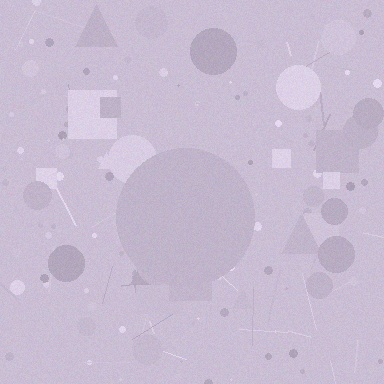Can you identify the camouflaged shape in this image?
The camouflaged shape is a circle.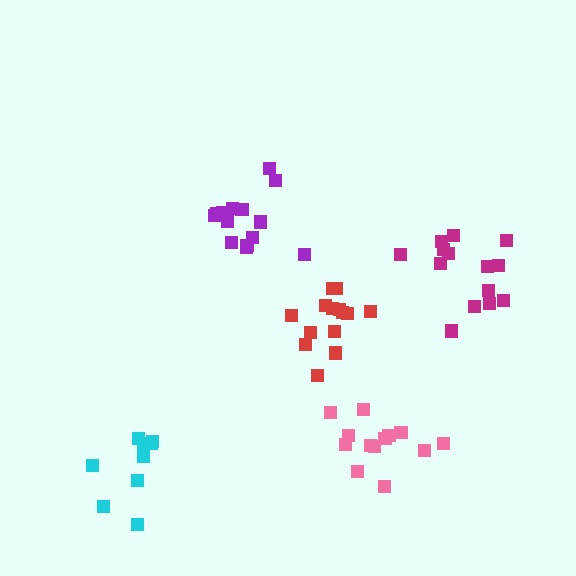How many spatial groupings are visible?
There are 5 spatial groupings.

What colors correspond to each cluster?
The clusters are colored: red, pink, cyan, purple, magenta.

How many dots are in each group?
Group 1: 14 dots, Group 2: 13 dots, Group 3: 9 dots, Group 4: 14 dots, Group 5: 14 dots (64 total).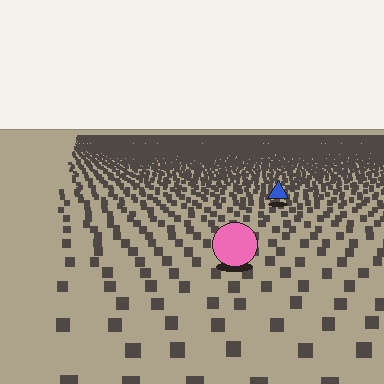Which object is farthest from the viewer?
The blue triangle is farthest from the viewer. It appears smaller and the ground texture around it is denser.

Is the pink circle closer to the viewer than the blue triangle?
Yes. The pink circle is closer — you can tell from the texture gradient: the ground texture is coarser near it.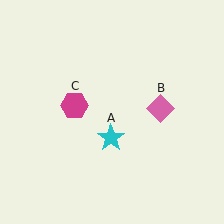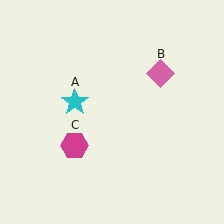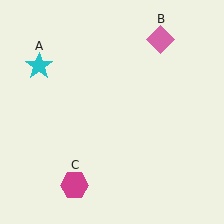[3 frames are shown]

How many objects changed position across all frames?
3 objects changed position: cyan star (object A), pink diamond (object B), magenta hexagon (object C).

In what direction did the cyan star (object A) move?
The cyan star (object A) moved up and to the left.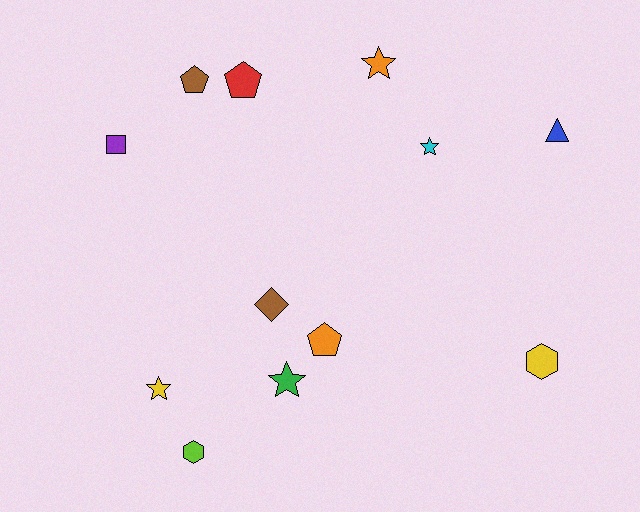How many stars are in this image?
There are 4 stars.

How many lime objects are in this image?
There is 1 lime object.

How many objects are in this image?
There are 12 objects.